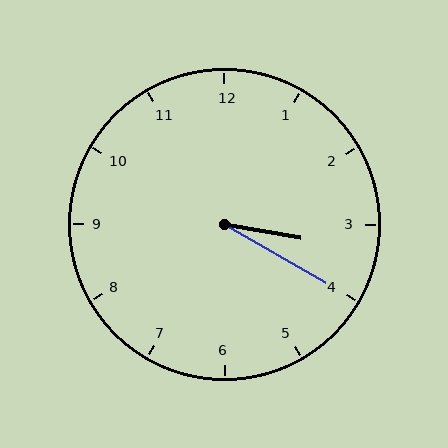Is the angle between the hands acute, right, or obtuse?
It is acute.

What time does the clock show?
3:20.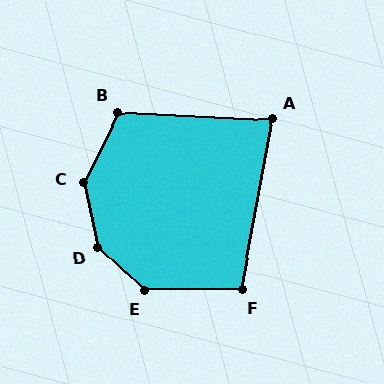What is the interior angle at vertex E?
Approximately 137 degrees (obtuse).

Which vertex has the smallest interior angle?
A, at approximately 82 degrees.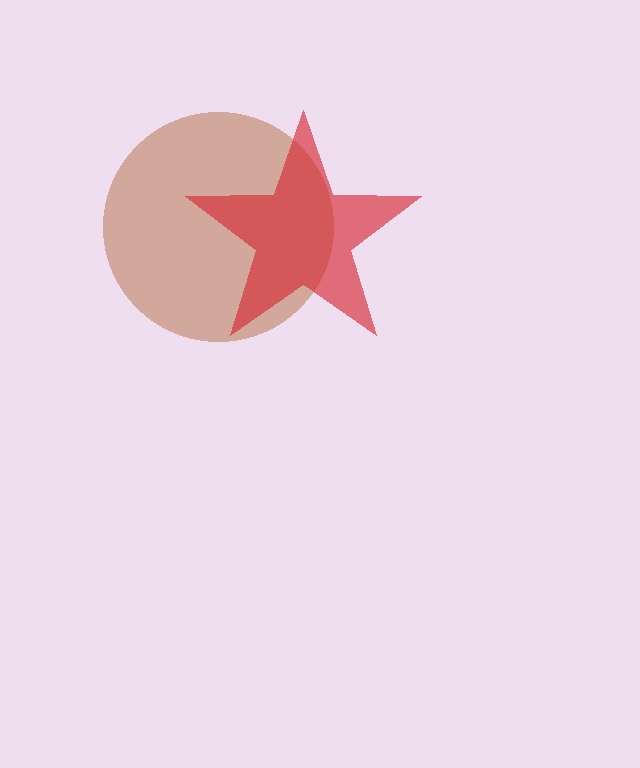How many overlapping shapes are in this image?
There are 2 overlapping shapes in the image.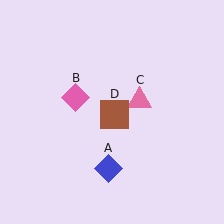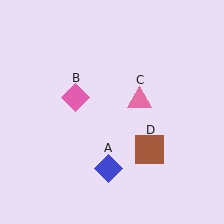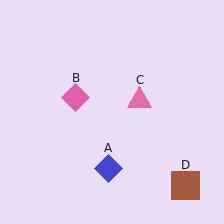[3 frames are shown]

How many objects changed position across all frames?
1 object changed position: brown square (object D).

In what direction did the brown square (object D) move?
The brown square (object D) moved down and to the right.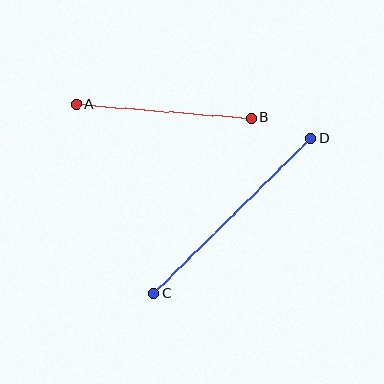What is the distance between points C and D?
The distance is approximately 220 pixels.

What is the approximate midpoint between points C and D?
The midpoint is at approximately (232, 216) pixels.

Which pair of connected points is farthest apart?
Points C and D are farthest apart.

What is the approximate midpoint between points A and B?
The midpoint is at approximately (164, 111) pixels.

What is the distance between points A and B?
The distance is approximately 176 pixels.